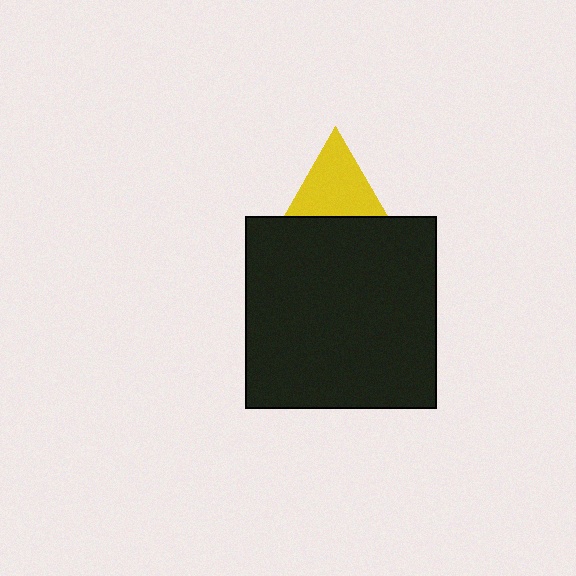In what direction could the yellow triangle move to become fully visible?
The yellow triangle could move up. That would shift it out from behind the black square entirely.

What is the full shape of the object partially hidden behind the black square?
The partially hidden object is a yellow triangle.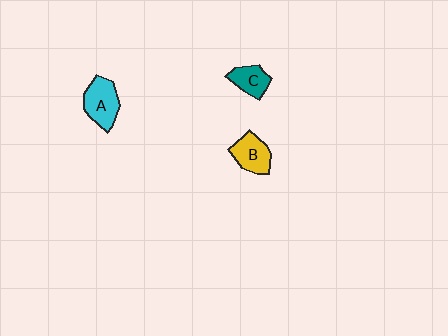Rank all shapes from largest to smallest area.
From largest to smallest: A (cyan), B (yellow), C (teal).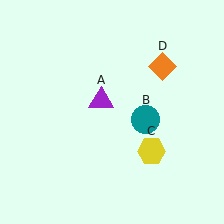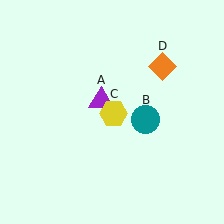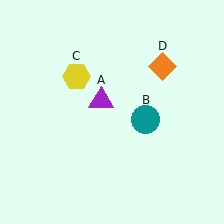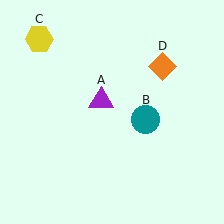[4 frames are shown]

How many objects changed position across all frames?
1 object changed position: yellow hexagon (object C).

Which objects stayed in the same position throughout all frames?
Purple triangle (object A) and teal circle (object B) and orange diamond (object D) remained stationary.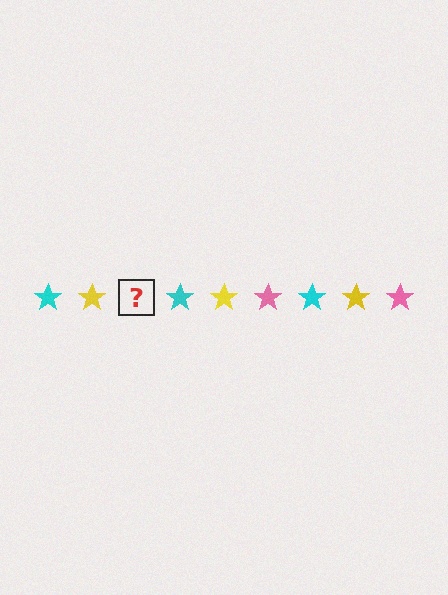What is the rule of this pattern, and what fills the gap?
The rule is that the pattern cycles through cyan, yellow, pink stars. The gap should be filled with a pink star.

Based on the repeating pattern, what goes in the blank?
The blank should be a pink star.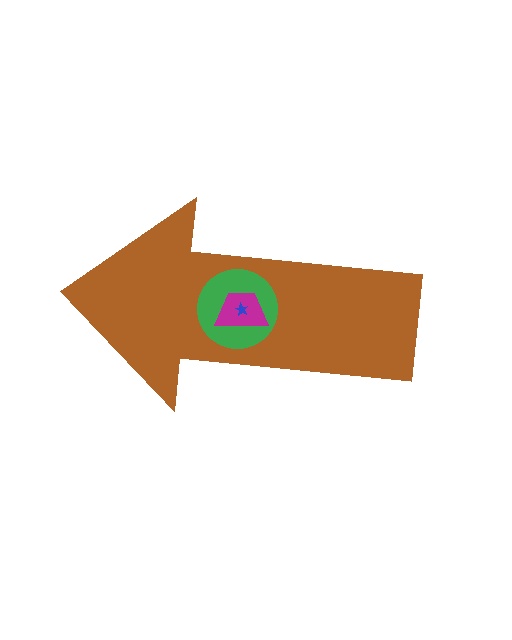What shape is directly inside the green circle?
The magenta trapezoid.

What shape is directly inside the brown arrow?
The green circle.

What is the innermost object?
The blue star.